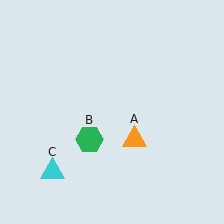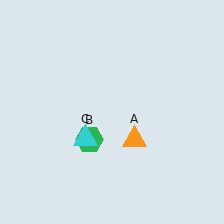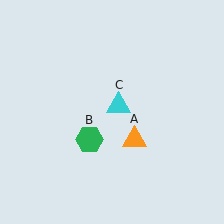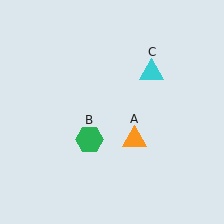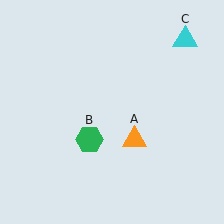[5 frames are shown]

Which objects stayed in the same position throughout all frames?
Orange triangle (object A) and green hexagon (object B) remained stationary.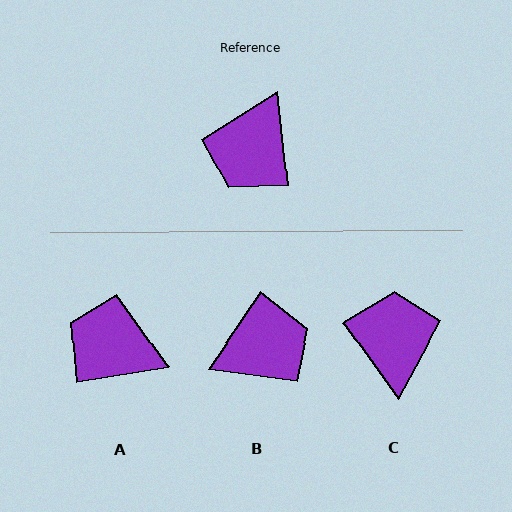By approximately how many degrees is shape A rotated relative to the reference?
Approximately 86 degrees clockwise.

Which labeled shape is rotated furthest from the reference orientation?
C, about 151 degrees away.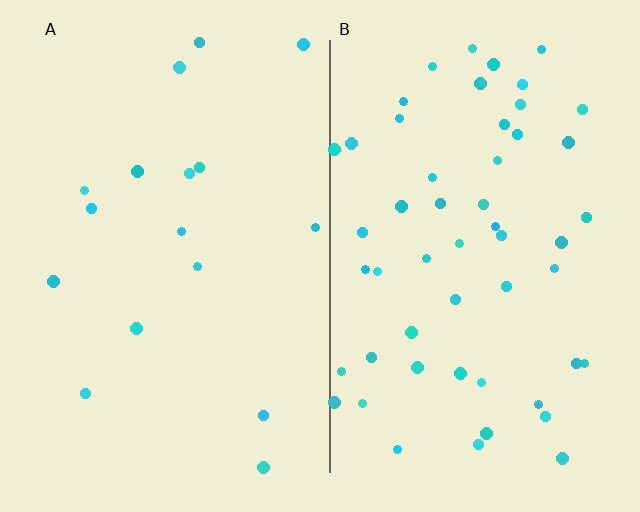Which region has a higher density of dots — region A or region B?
B (the right).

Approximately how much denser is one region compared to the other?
Approximately 3.3× — region B over region A.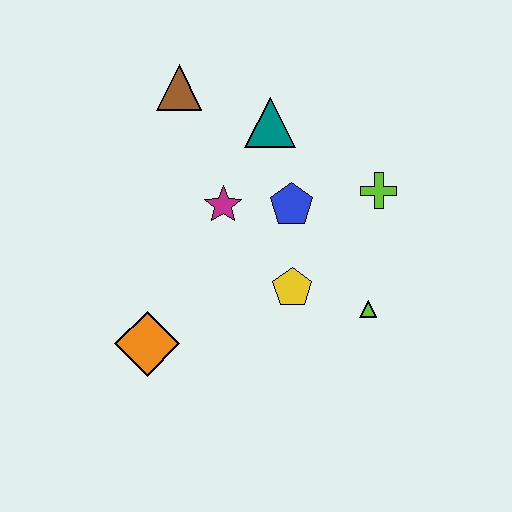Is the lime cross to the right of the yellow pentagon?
Yes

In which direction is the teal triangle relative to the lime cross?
The teal triangle is to the left of the lime cross.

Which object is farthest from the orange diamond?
The lime cross is farthest from the orange diamond.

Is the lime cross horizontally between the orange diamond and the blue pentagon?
No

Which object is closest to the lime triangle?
The yellow pentagon is closest to the lime triangle.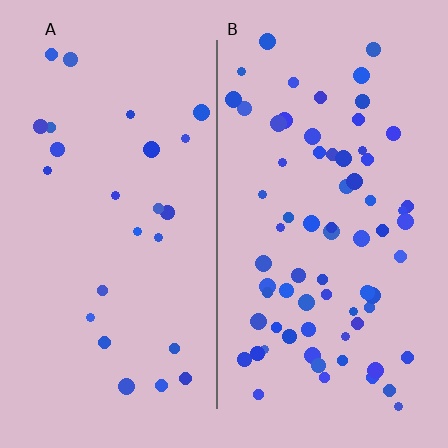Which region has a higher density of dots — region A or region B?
B (the right).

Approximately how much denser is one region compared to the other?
Approximately 2.8× — region B over region A.